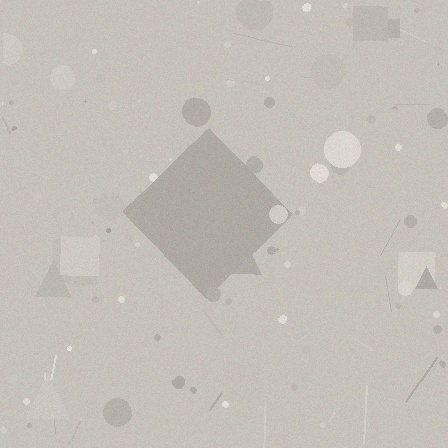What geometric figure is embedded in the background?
A diamond is embedded in the background.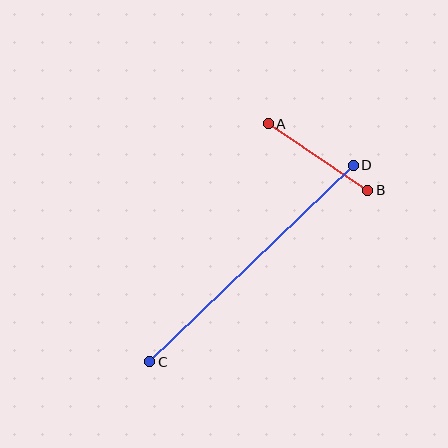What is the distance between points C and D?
The distance is approximately 283 pixels.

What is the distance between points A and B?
The distance is approximately 120 pixels.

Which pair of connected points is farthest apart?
Points C and D are farthest apart.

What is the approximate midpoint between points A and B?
The midpoint is at approximately (318, 157) pixels.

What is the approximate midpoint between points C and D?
The midpoint is at approximately (252, 264) pixels.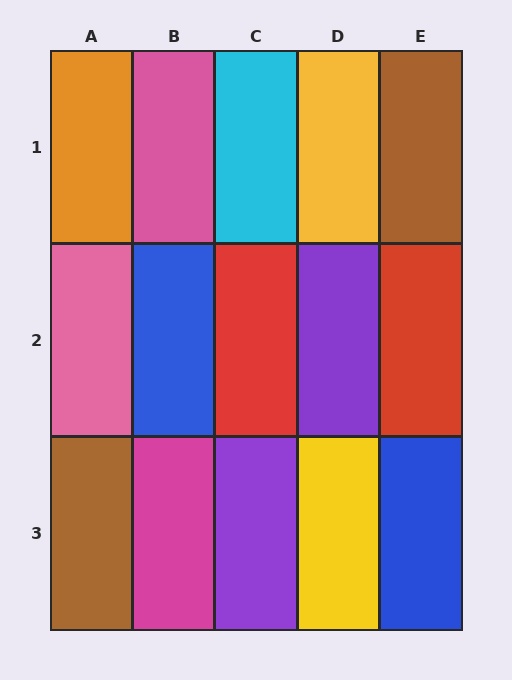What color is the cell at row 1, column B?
Pink.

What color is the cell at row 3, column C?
Purple.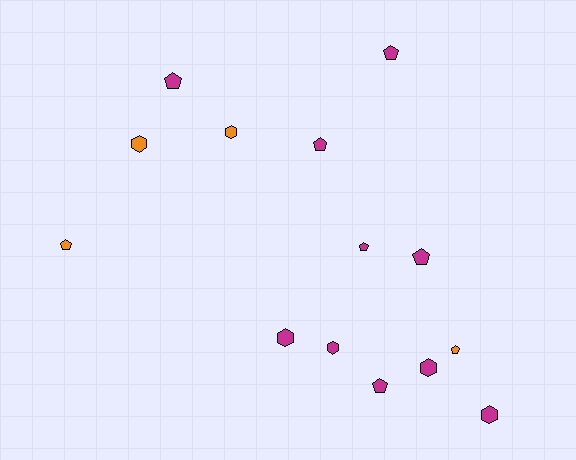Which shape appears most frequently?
Pentagon, with 8 objects.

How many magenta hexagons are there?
There are 4 magenta hexagons.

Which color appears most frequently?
Magenta, with 10 objects.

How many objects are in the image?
There are 14 objects.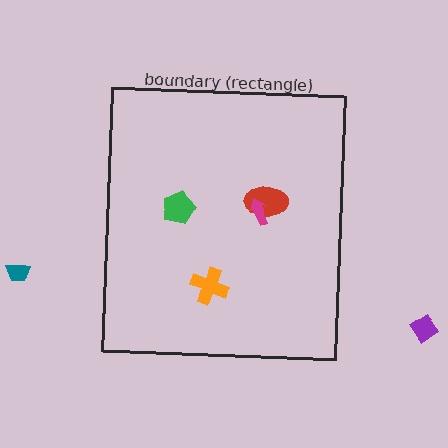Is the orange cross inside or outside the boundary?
Inside.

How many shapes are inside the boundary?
4 inside, 2 outside.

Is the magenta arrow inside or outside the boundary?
Inside.